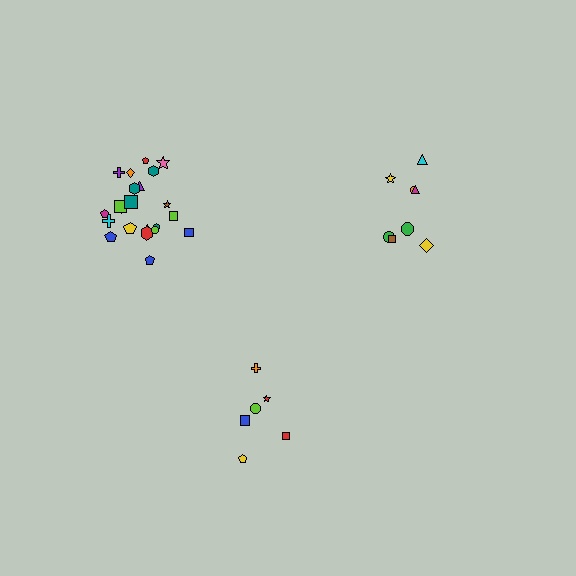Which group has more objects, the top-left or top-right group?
The top-left group.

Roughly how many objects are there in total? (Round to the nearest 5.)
Roughly 35 objects in total.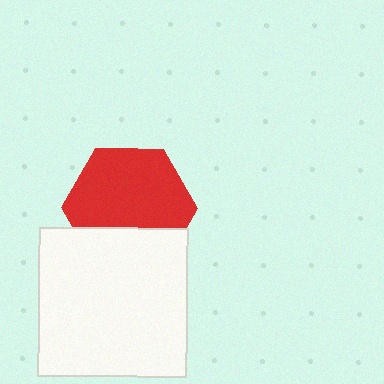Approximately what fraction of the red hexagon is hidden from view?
Roughly 30% of the red hexagon is hidden behind the white square.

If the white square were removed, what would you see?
You would see the complete red hexagon.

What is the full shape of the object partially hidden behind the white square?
The partially hidden object is a red hexagon.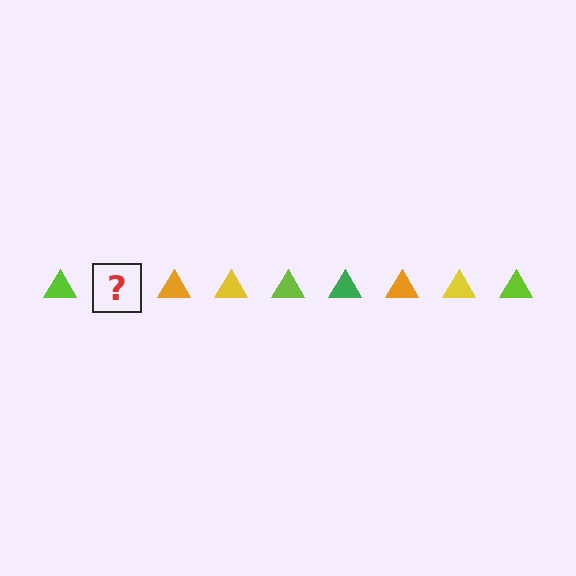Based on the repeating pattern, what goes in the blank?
The blank should be a green triangle.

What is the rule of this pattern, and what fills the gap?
The rule is that the pattern cycles through lime, green, orange, yellow triangles. The gap should be filled with a green triangle.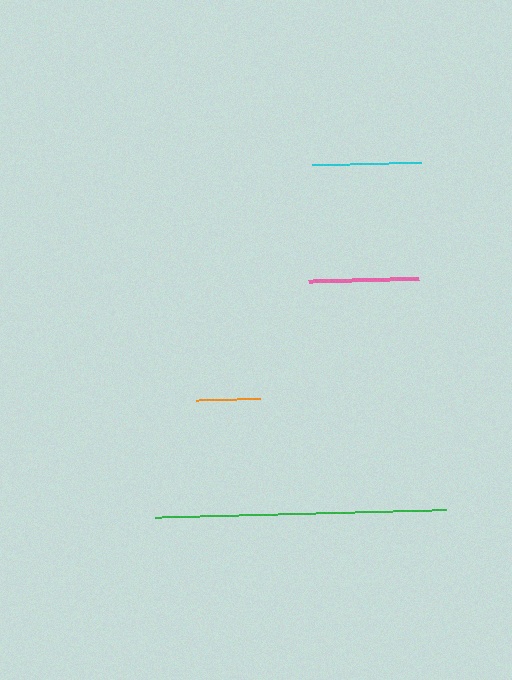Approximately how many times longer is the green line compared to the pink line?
The green line is approximately 2.7 times the length of the pink line.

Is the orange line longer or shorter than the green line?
The green line is longer than the orange line.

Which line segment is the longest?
The green line is the longest at approximately 292 pixels.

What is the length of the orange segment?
The orange segment is approximately 64 pixels long.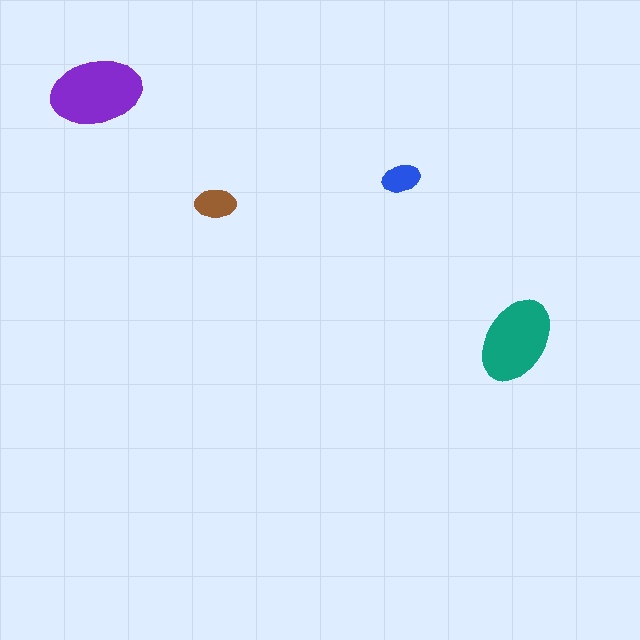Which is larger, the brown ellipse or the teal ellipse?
The teal one.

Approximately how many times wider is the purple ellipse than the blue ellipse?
About 2.5 times wider.